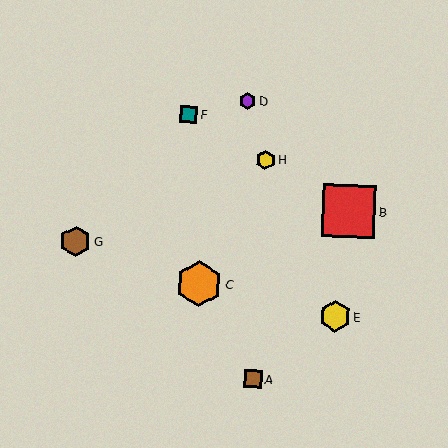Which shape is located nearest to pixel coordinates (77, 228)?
The brown hexagon (labeled G) at (75, 241) is nearest to that location.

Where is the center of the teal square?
The center of the teal square is at (189, 114).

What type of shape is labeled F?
Shape F is a teal square.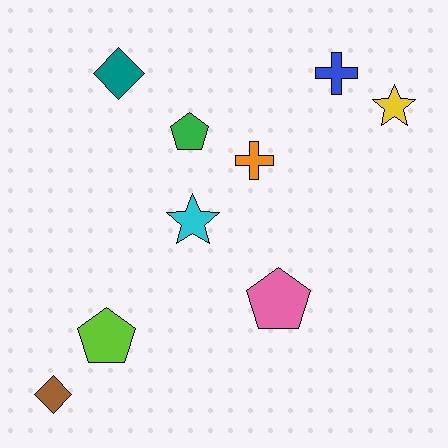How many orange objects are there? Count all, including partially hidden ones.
There is 1 orange object.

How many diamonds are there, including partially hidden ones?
There are 2 diamonds.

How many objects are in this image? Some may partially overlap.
There are 9 objects.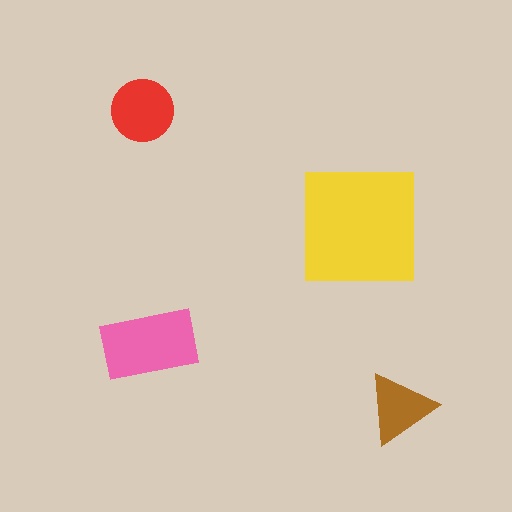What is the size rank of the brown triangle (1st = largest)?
4th.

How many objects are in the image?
There are 4 objects in the image.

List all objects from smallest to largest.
The brown triangle, the red circle, the pink rectangle, the yellow square.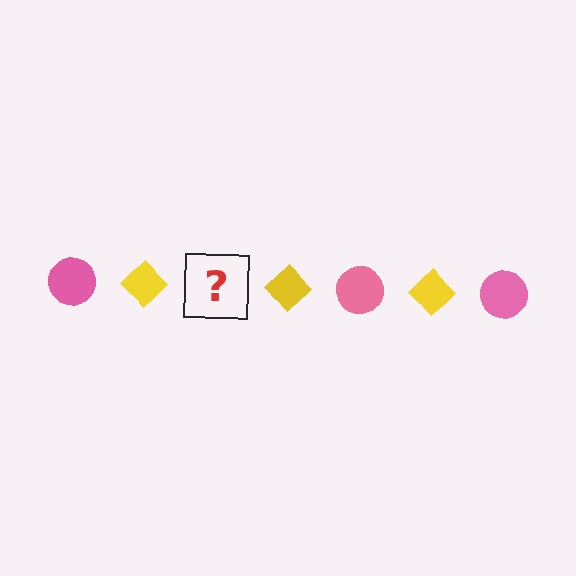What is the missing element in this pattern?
The missing element is a pink circle.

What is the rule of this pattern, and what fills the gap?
The rule is that the pattern alternates between pink circle and yellow diamond. The gap should be filled with a pink circle.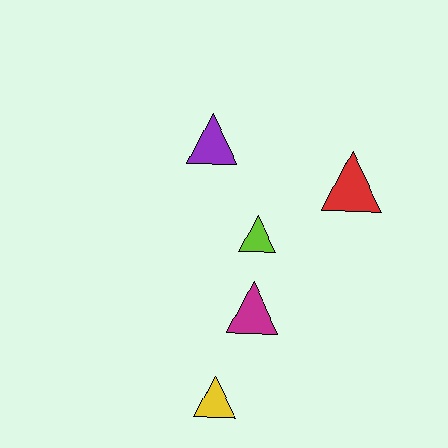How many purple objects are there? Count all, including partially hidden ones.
There is 1 purple object.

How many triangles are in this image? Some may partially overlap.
There are 5 triangles.